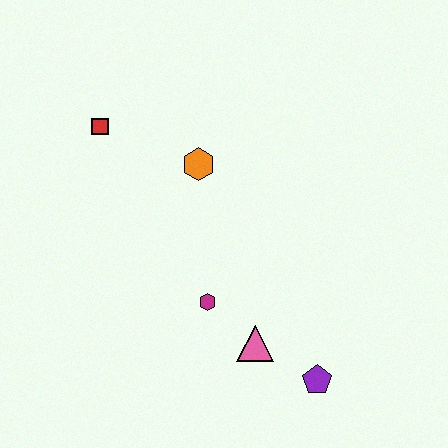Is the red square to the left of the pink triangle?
Yes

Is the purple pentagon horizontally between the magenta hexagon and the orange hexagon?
No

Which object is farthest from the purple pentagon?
The red square is farthest from the purple pentagon.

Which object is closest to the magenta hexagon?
The pink triangle is closest to the magenta hexagon.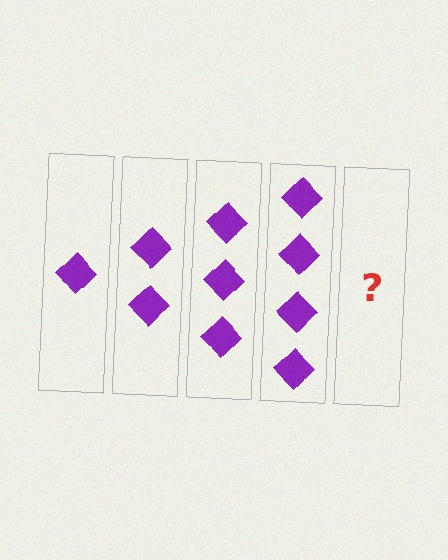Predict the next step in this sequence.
The next step is 5 diamonds.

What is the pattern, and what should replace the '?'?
The pattern is that each step adds one more diamond. The '?' should be 5 diamonds.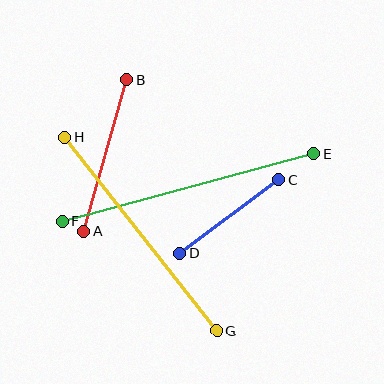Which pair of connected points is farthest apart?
Points E and F are farthest apart.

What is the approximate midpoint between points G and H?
The midpoint is at approximately (141, 234) pixels.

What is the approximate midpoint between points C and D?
The midpoint is at approximately (229, 216) pixels.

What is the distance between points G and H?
The distance is approximately 245 pixels.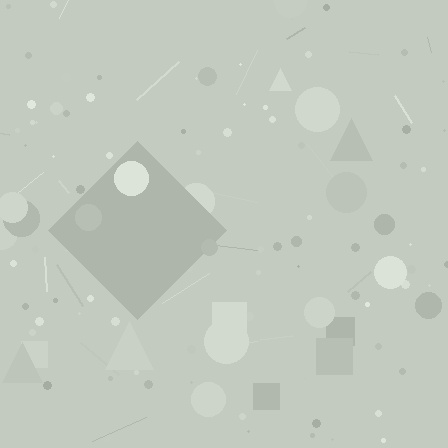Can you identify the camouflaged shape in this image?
The camouflaged shape is a diamond.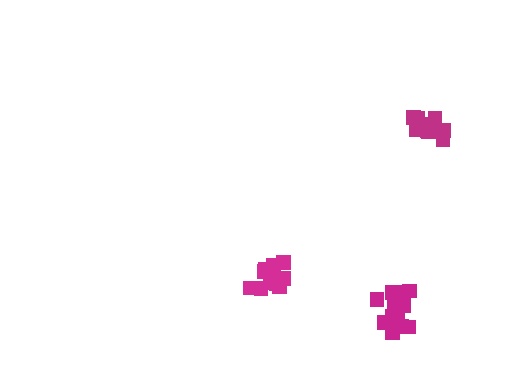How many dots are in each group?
Group 1: 15 dots, Group 2: 14 dots, Group 3: 10 dots (39 total).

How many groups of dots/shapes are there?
There are 3 groups.